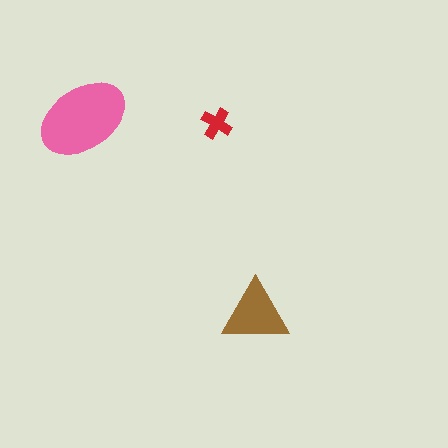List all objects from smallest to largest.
The red cross, the brown triangle, the pink ellipse.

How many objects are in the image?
There are 3 objects in the image.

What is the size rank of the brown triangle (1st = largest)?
2nd.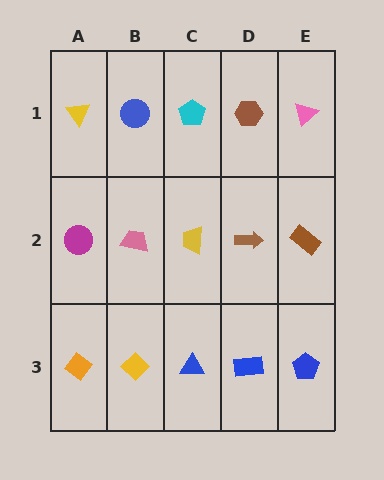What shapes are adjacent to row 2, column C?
A cyan pentagon (row 1, column C), a blue triangle (row 3, column C), a pink trapezoid (row 2, column B), a brown arrow (row 2, column D).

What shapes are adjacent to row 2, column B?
A blue circle (row 1, column B), a yellow diamond (row 3, column B), a magenta circle (row 2, column A), a yellow trapezoid (row 2, column C).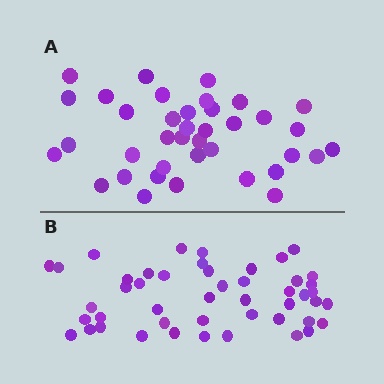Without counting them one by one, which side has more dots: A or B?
Region B (the bottom region) has more dots.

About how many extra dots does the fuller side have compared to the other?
Region B has roughly 8 or so more dots than region A.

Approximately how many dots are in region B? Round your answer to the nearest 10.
About 50 dots. (The exact count is 47, which rounds to 50.)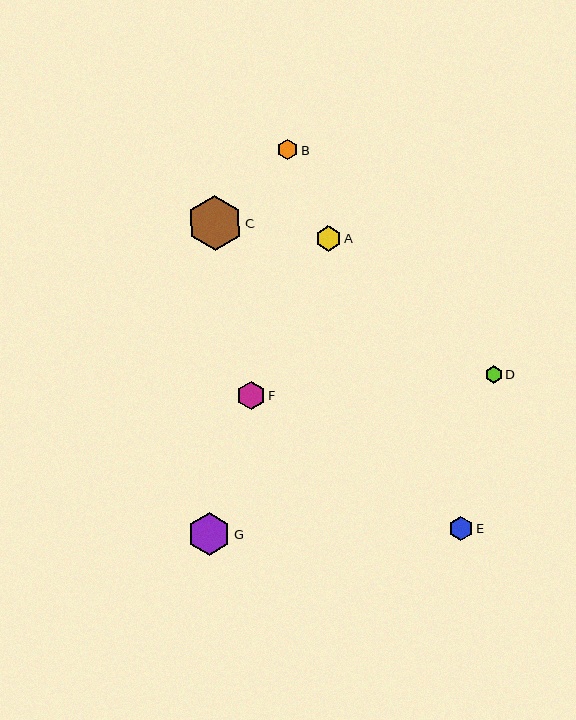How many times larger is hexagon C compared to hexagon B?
Hexagon C is approximately 2.8 times the size of hexagon B.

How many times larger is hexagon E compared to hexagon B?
Hexagon E is approximately 1.2 times the size of hexagon B.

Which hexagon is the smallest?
Hexagon D is the smallest with a size of approximately 17 pixels.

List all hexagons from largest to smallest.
From largest to smallest: C, G, F, A, E, B, D.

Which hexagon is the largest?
Hexagon C is the largest with a size of approximately 55 pixels.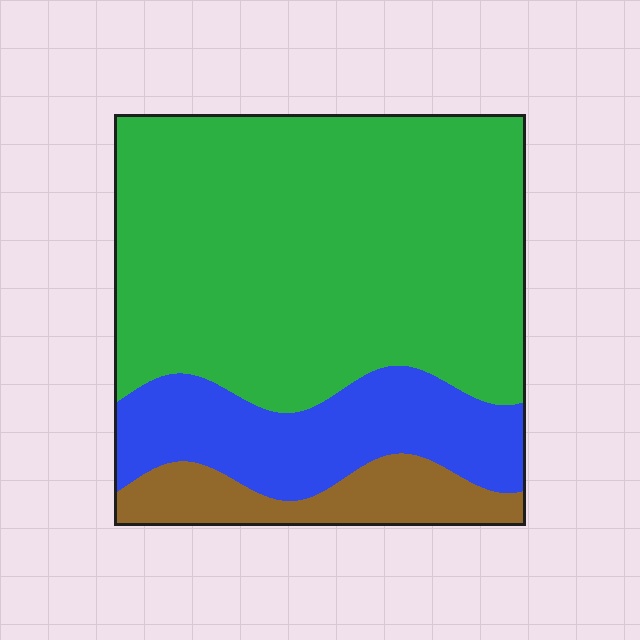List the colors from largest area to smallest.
From largest to smallest: green, blue, brown.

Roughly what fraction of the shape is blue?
Blue takes up about one fifth (1/5) of the shape.